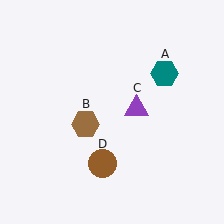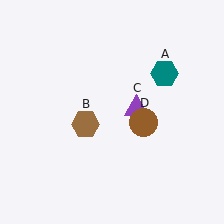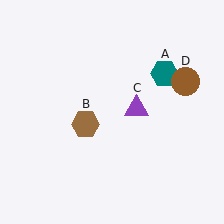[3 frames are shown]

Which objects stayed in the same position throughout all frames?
Teal hexagon (object A) and brown hexagon (object B) and purple triangle (object C) remained stationary.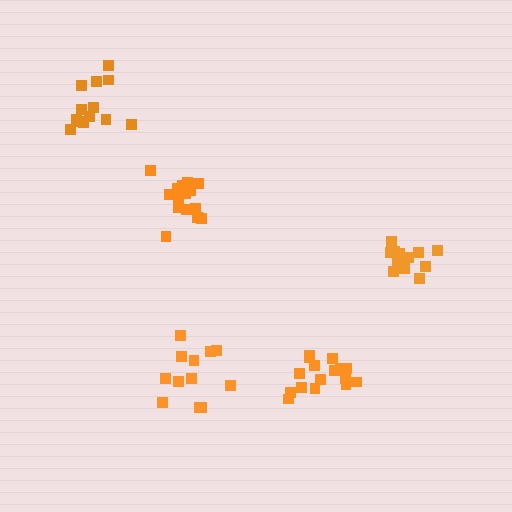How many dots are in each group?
Group 1: 12 dots, Group 2: 13 dots, Group 3: 16 dots, Group 4: 13 dots, Group 5: 18 dots (72 total).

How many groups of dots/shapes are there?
There are 5 groups.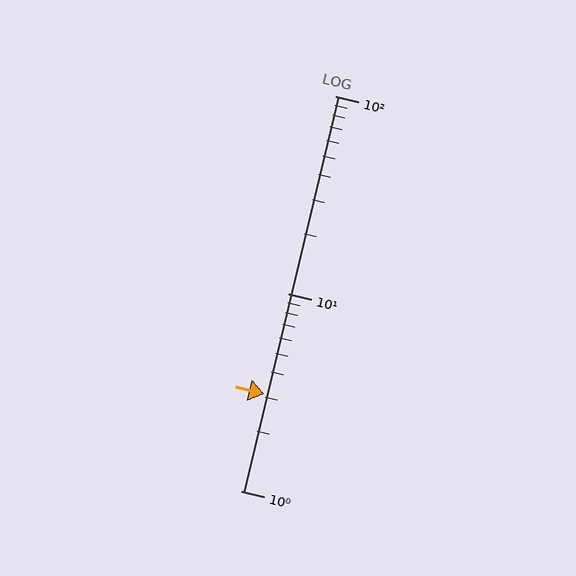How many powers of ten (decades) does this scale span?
The scale spans 2 decades, from 1 to 100.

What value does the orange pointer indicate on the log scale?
The pointer indicates approximately 3.1.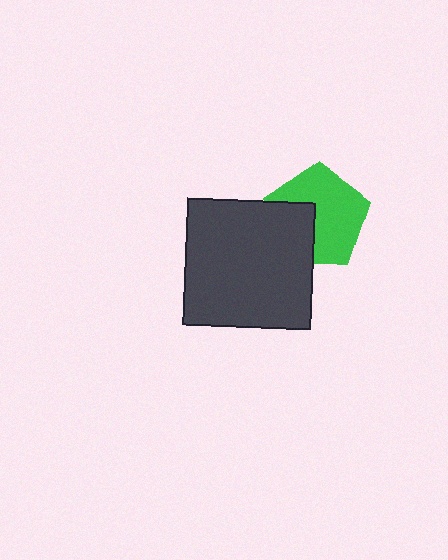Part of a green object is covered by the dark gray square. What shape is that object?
It is a pentagon.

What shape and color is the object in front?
The object in front is a dark gray square.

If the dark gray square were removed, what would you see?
You would see the complete green pentagon.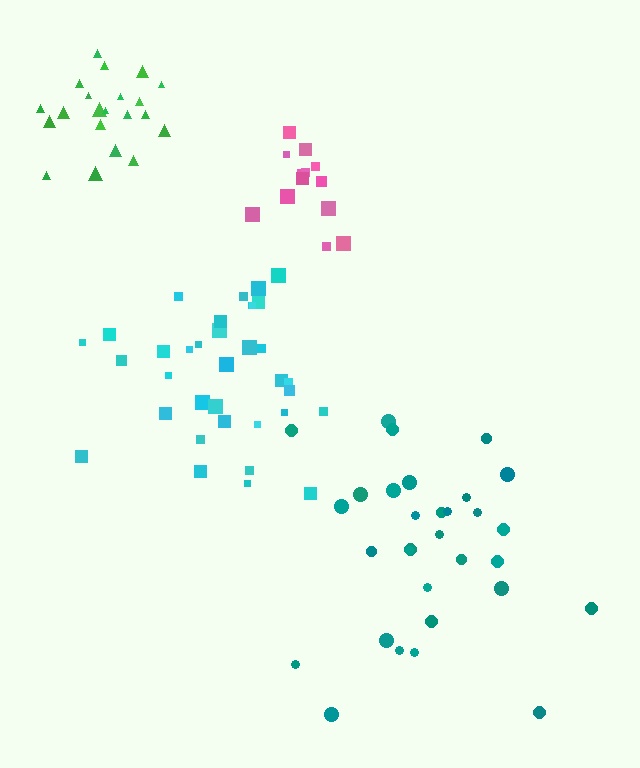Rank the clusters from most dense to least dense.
pink, green, cyan, teal.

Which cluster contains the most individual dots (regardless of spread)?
Cyan (35).